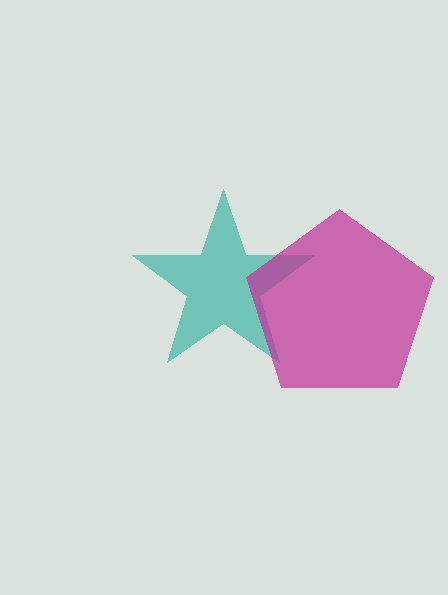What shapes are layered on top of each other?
The layered shapes are: a teal star, a magenta pentagon.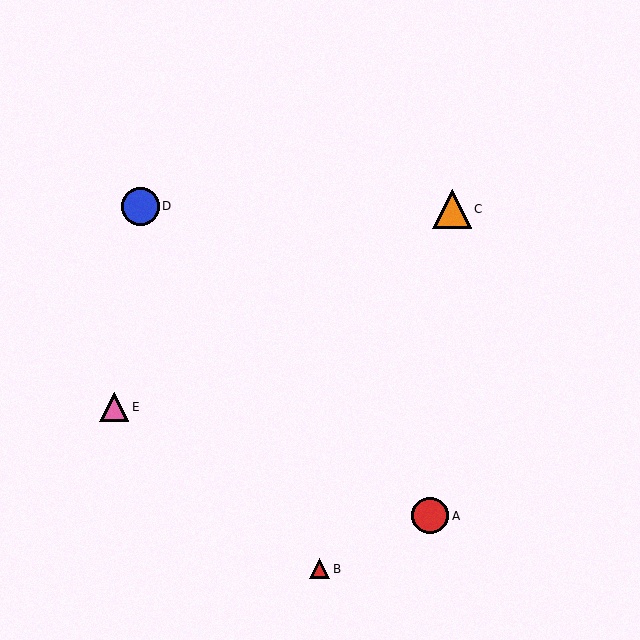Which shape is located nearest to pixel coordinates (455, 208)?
The orange triangle (labeled C) at (452, 209) is nearest to that location.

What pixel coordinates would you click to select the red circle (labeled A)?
Click at (430, 516) to select the red circle A.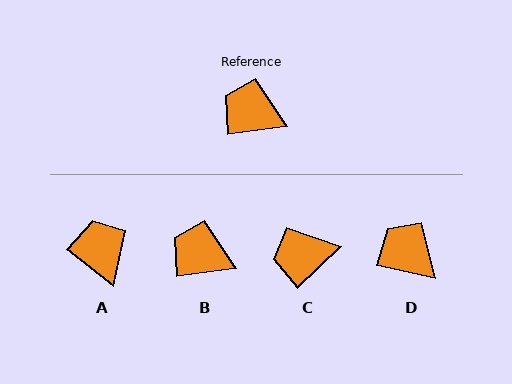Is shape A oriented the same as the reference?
No, it is off by about 46 degrees.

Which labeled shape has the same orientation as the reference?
B.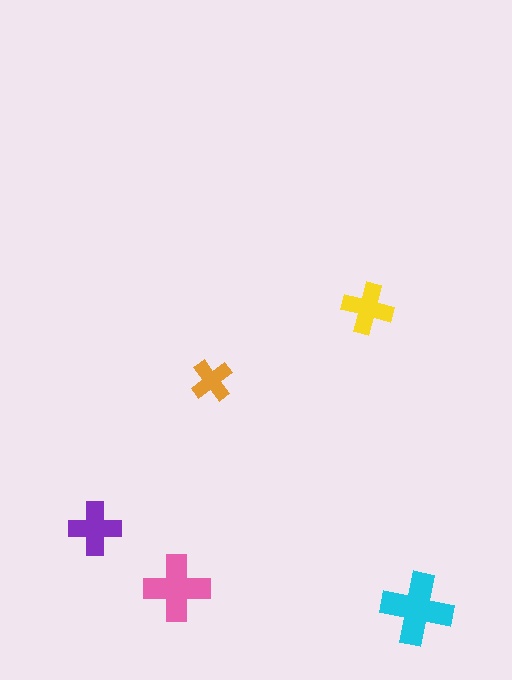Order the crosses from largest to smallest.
the cyan one, the pink one, the purple one, the yellow one, the orange one.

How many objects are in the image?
There are 5 objects in the image.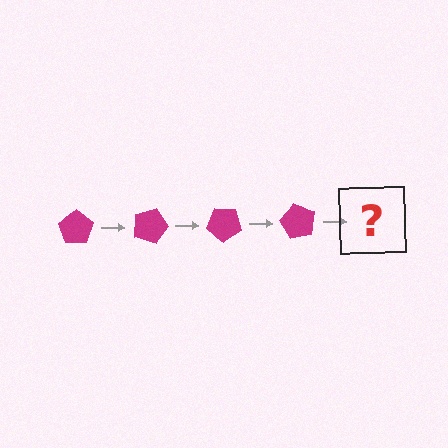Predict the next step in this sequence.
The next step is a magenta pentagon rotated 80 degrees.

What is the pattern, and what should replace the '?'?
The pattern is that the pentagon rotates 20 degrees each step. The '?' should be a magenta pentagon rotated 80 degrees.